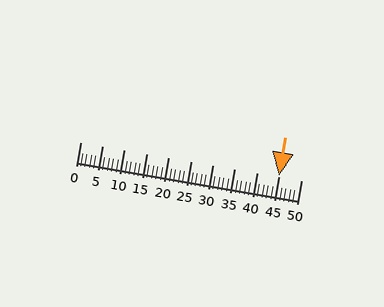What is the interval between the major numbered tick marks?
The major tick marks are spaced 5 units apart.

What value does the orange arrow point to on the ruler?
The orange arrow points to approximately 45.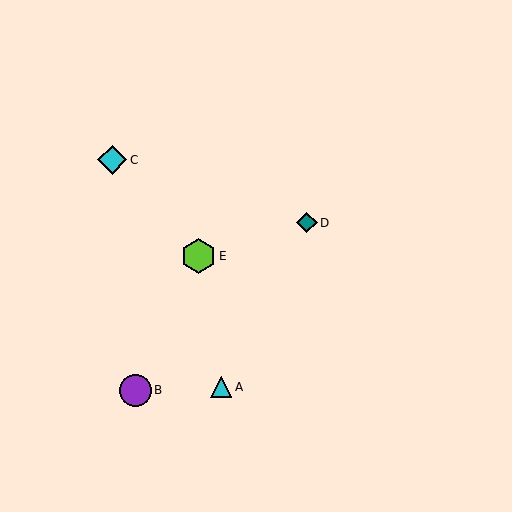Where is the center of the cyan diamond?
The center of the cyan diamond is at (112, 160).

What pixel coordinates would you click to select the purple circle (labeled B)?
Click at (135, 390) to select the purple circle B.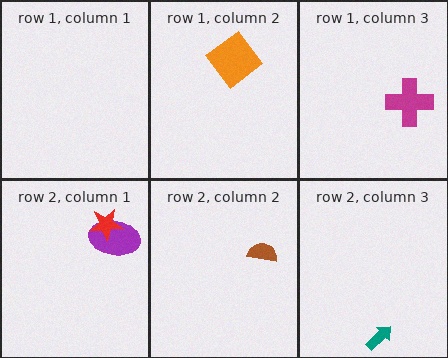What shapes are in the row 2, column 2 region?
The brown semicircle.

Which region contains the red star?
The row 2, column 1 region.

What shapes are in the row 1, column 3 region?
The magenta cross.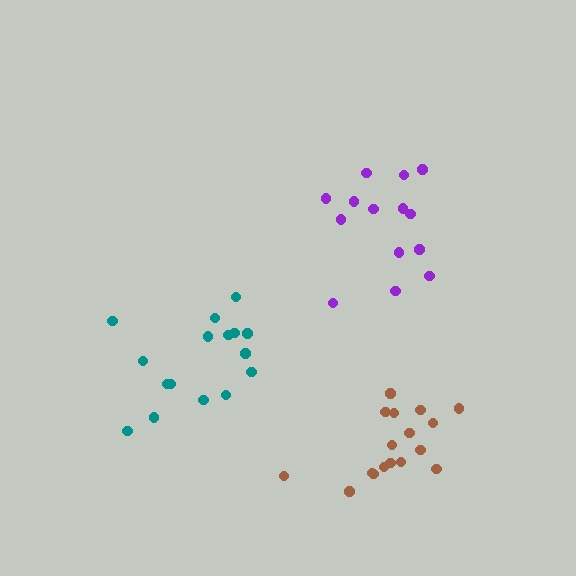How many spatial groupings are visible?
There are 3 spatial groupings.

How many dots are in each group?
Group 1: 16 dots, Group 2: 17 dots, Group 3: 14 dots (47 total).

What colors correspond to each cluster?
The clusters are colored: teal, brown, purple.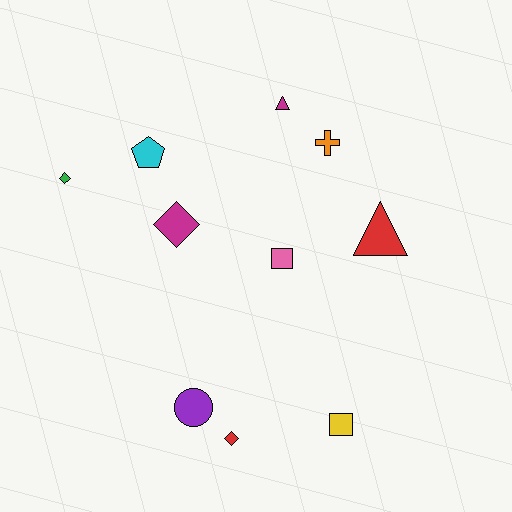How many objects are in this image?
There are 10 objects.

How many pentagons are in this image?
There is 1 pentagon.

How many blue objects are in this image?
There are no blue objects.